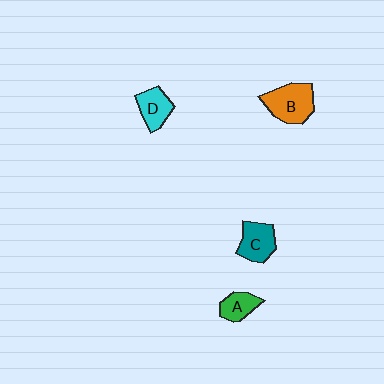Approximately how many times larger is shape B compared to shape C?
Approximately 1.3 times.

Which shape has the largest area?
Shape B (orange).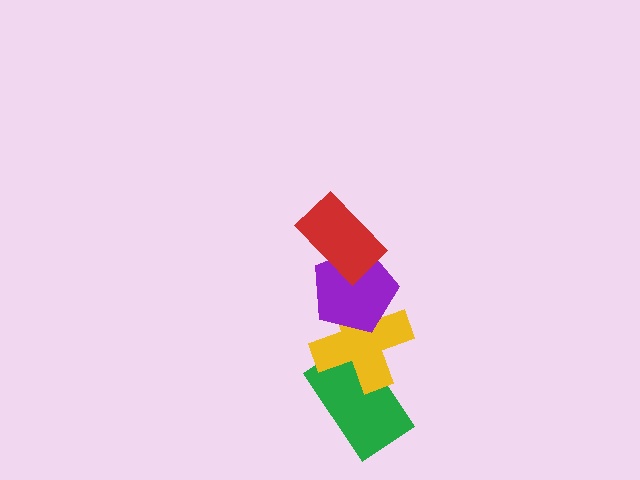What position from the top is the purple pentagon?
The purple pentagon is 2nd from the top.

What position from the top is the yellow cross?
The yellow cross is 3rd from the top.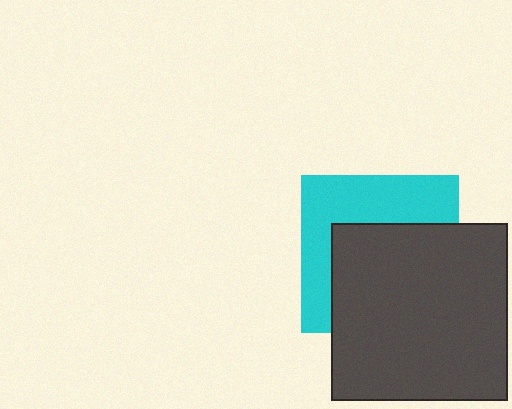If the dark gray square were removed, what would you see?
You would see the complete cyan square.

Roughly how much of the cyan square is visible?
A small part of it is visible (roughly 44%).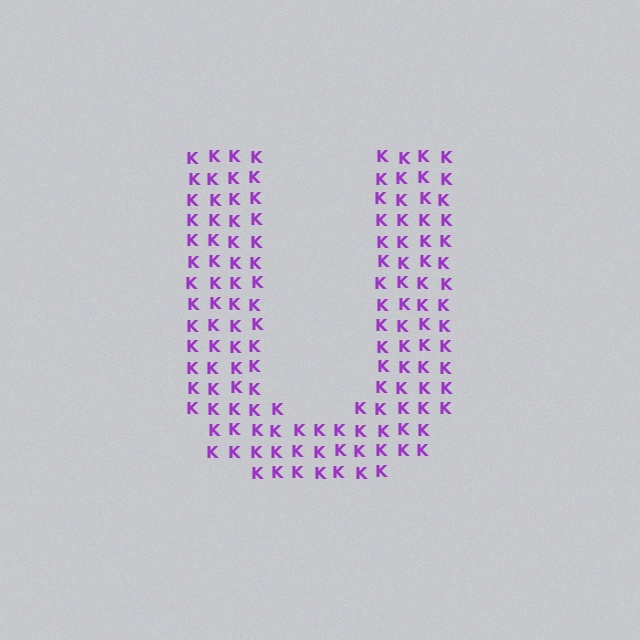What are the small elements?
The small elements are letter K's.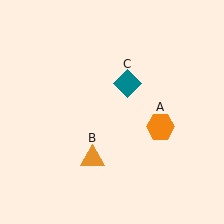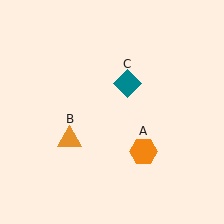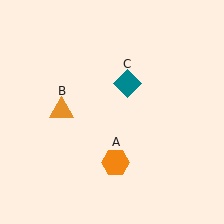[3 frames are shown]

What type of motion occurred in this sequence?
The orange hexagon (object A), orange triangle (object B) rotated clockwise around the center of the scene.